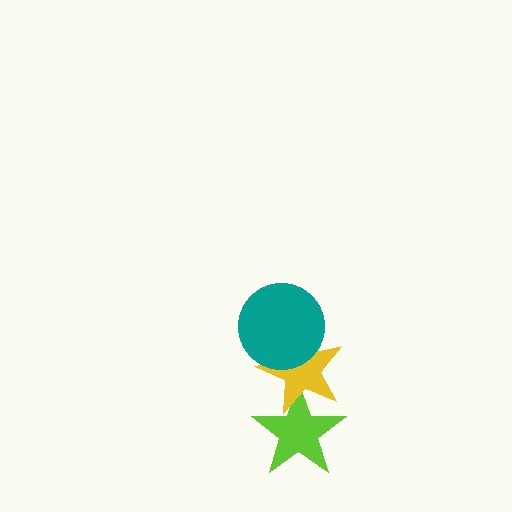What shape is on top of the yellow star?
The teal circle is on top of the yellow star.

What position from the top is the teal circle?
The teal circle is 1st from the top.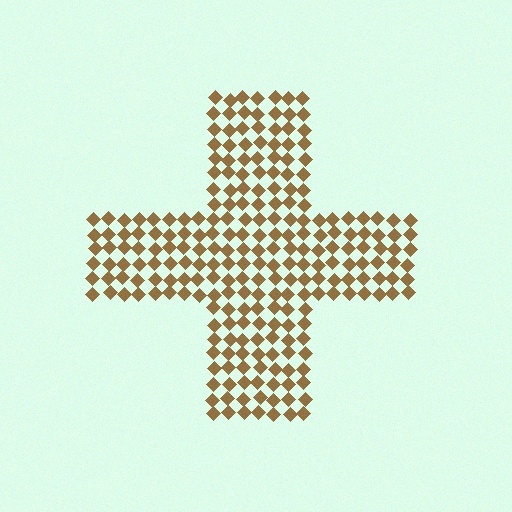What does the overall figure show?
The overall figure shows a cross.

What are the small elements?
The small elements are diamonds.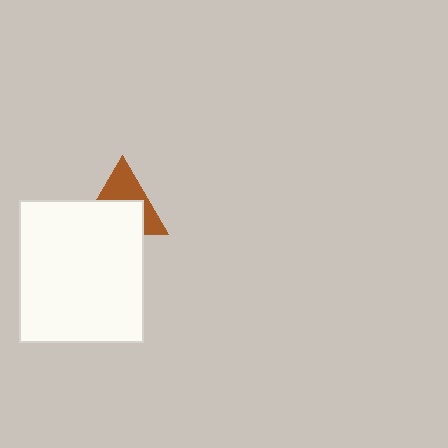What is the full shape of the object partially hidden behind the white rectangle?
The partially hidden object is a brown triangle.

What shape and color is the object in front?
The object in front is a white rectangle.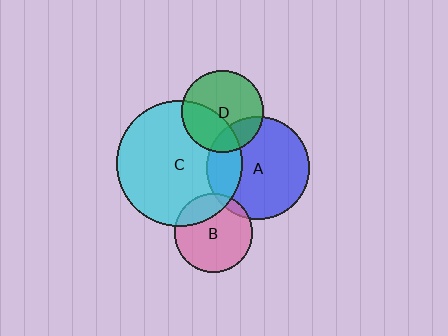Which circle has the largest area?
Circle C (cyan).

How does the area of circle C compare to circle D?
Approximately 2.3 times.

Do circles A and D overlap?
Yes.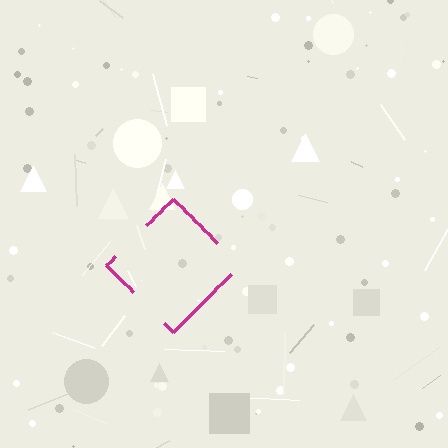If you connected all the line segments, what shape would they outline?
They would outline a diamond.